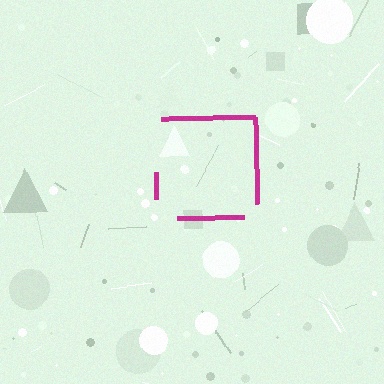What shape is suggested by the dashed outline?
The dashed outline suggests a square.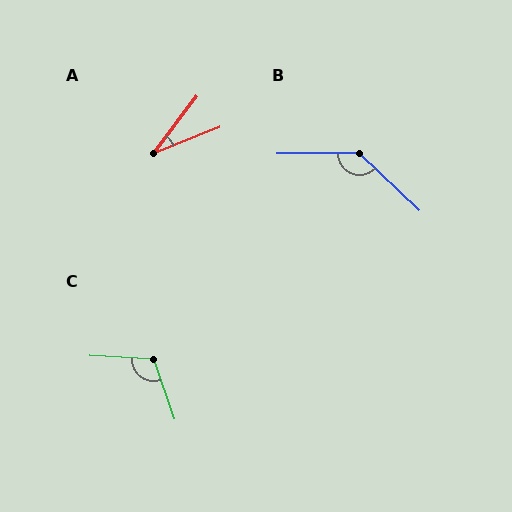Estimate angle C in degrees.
Approximately 112 degrees.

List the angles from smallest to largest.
A (31°), C (112°), B (136°).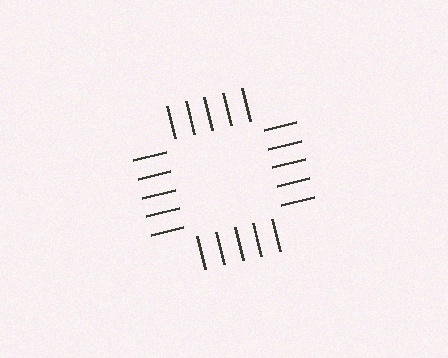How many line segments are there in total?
20 — 5 along each of the 4 edges.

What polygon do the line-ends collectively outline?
An illusory square — the line segments terminate on its edges but no continuous stroke is drawn.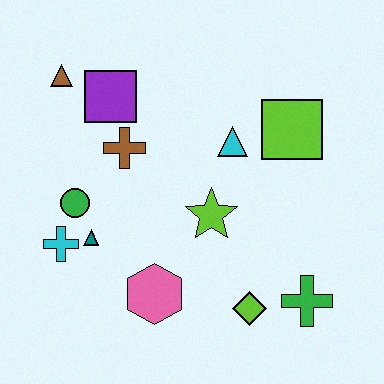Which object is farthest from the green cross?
The brown triangle is farthest from the green cross.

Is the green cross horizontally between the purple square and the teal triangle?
No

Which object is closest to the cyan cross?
The teal triangle is closest to the cyan cross.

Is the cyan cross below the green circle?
Yes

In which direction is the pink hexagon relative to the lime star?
The pink hexagon is below the lime star.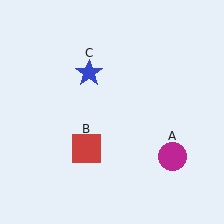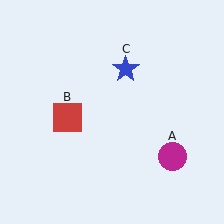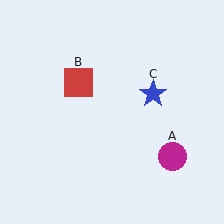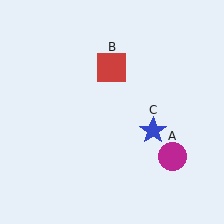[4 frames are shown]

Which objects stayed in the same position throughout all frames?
Magenta circle (object A) remained stationary.